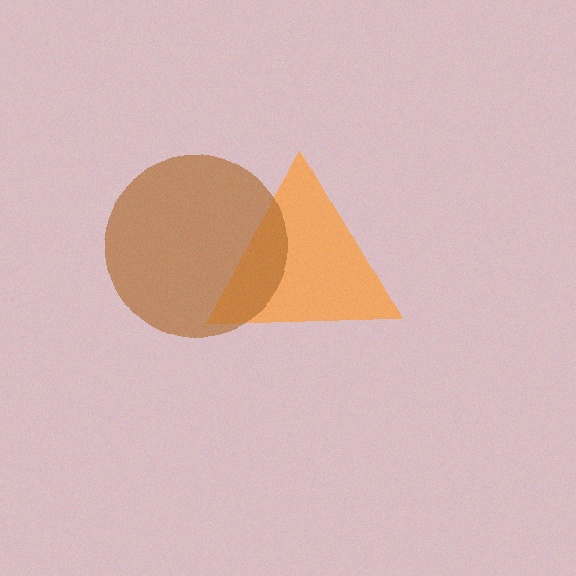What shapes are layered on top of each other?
The layered shapes are: an orange triangle, a brown circle.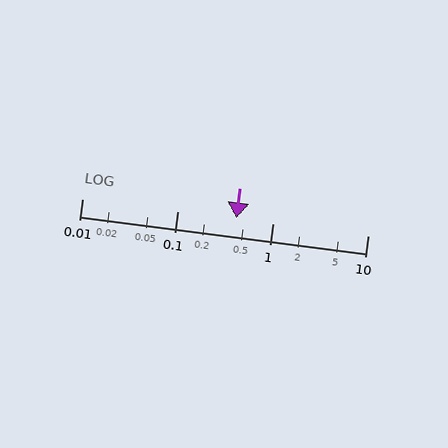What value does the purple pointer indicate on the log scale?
The pointer indicates approximately 0.42.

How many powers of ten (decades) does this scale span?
The scale spans 3 decades, from 0.01 to 10.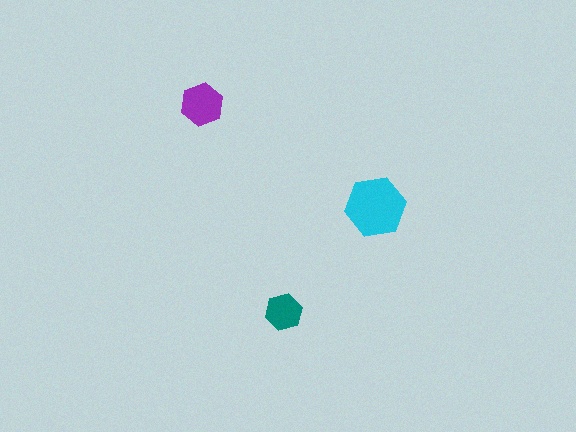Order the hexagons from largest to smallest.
the cyan one, the purple one, the teal one.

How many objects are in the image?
There are 3 objects in the image.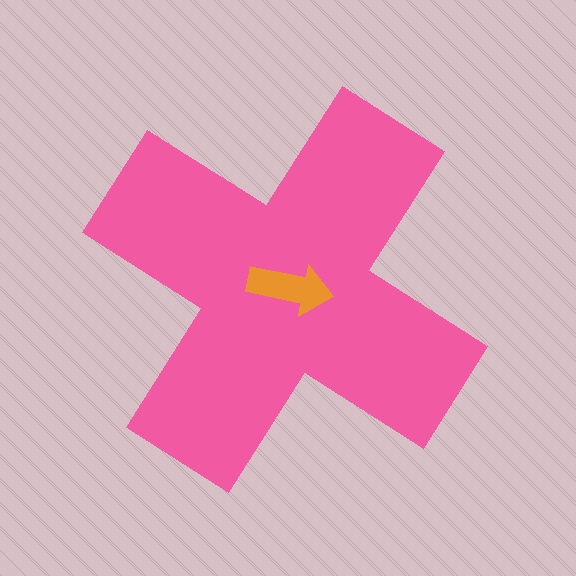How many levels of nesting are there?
2.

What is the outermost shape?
The pink cross.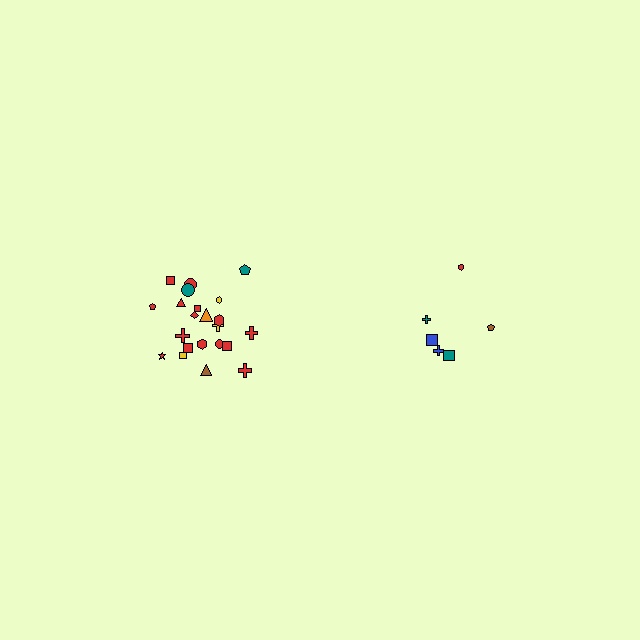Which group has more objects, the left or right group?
The left group.